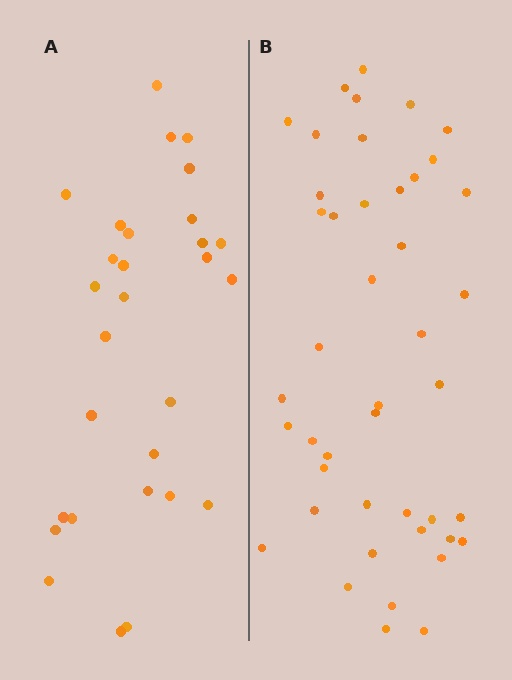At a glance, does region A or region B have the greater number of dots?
Region B (the right region) has more dots.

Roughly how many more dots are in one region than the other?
Region B has approximately 15 more dots than region A.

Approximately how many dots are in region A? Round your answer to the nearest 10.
About 30 dots. (The exact count is 29, which rounds to 30.)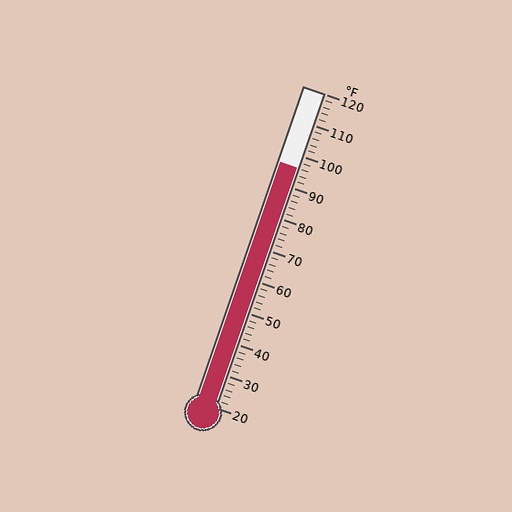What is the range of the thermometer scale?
The thermometer scale ranges from 20°F to 120°F.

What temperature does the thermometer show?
The thermometer shows approximately 96°F.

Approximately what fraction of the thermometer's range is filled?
The thermometer is filled to approximately 75% of its range.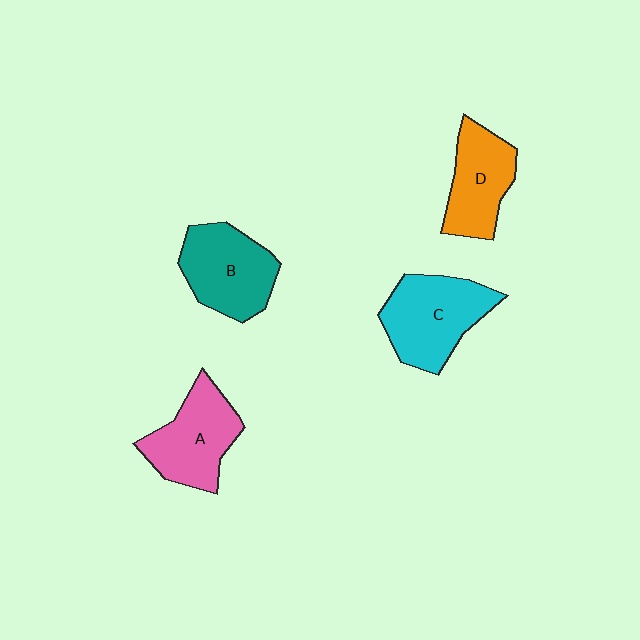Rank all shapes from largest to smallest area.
From largest to smallest: C (cyan), B (teal), A (pink), D (orange).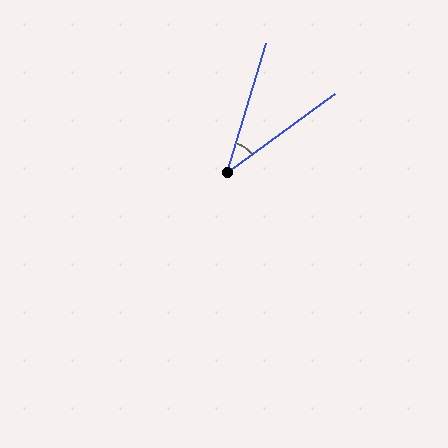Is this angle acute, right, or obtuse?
It is acute.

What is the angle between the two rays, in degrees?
Approximately 37 degrees.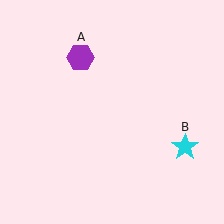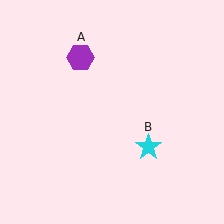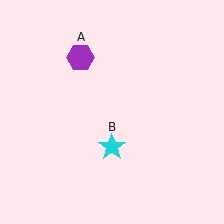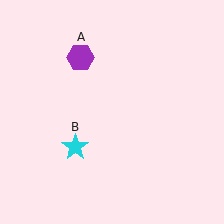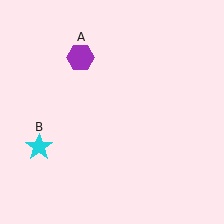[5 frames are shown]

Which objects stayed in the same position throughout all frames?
Purple hexagon (object A) remained stationary.